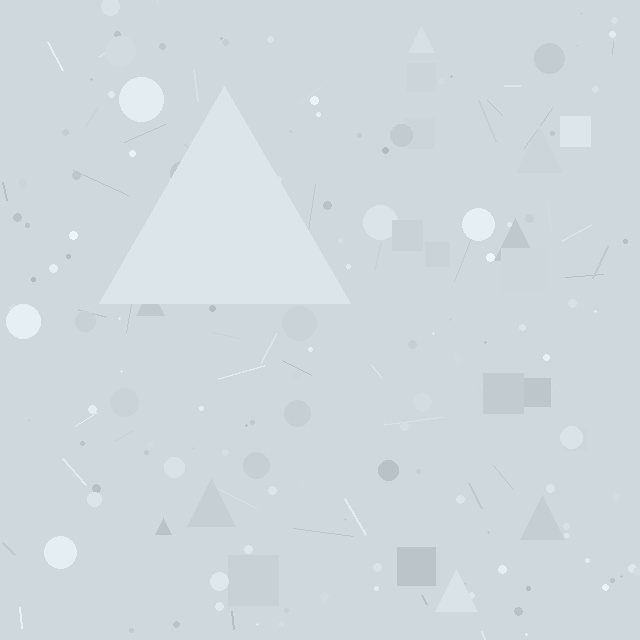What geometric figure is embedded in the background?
A triangle is embedded in the background.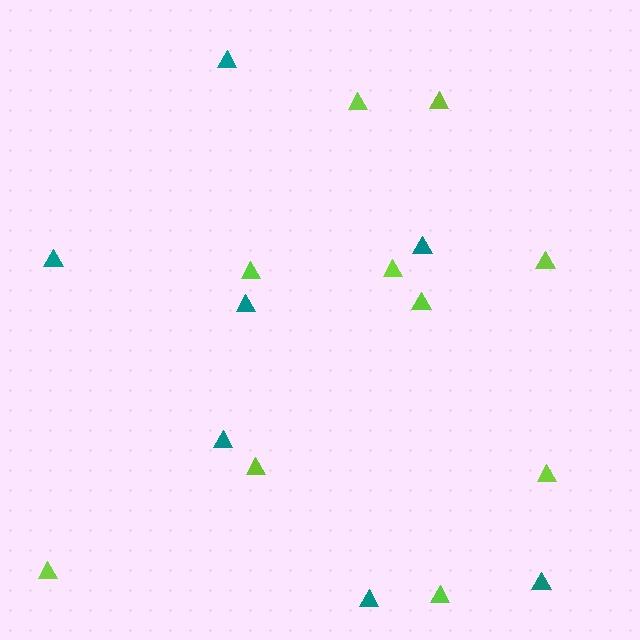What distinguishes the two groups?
There are 2 groups: one group of lime triangles (10) and one group of teal triangles (7).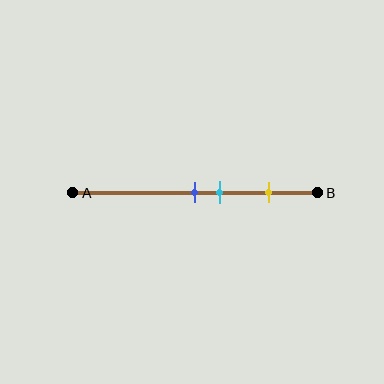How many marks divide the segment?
There are 3 marks dividing the segment.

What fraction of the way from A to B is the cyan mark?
The cyan mark is approximately 60% (0.6) of the way from A to B.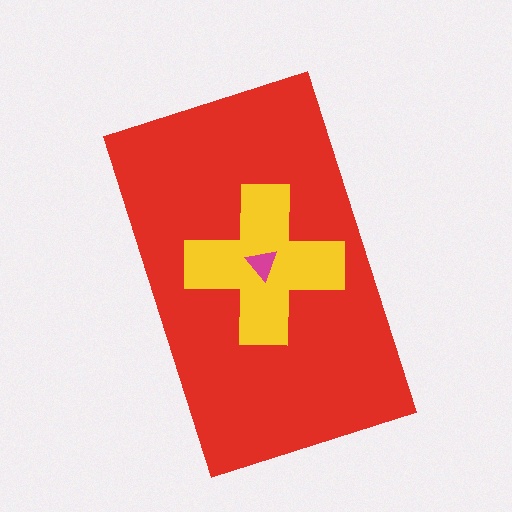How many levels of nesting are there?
3.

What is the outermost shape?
The red rectangle.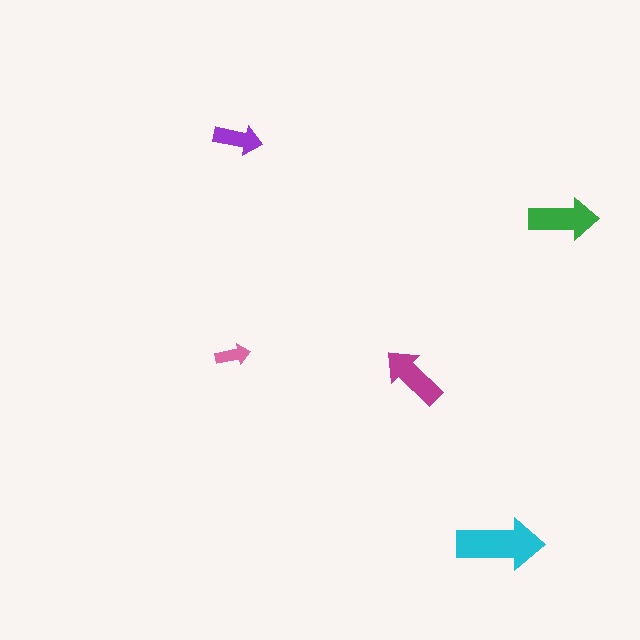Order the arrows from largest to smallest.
the cyan one, the green one, the magenta one, the purple one, the pink one.